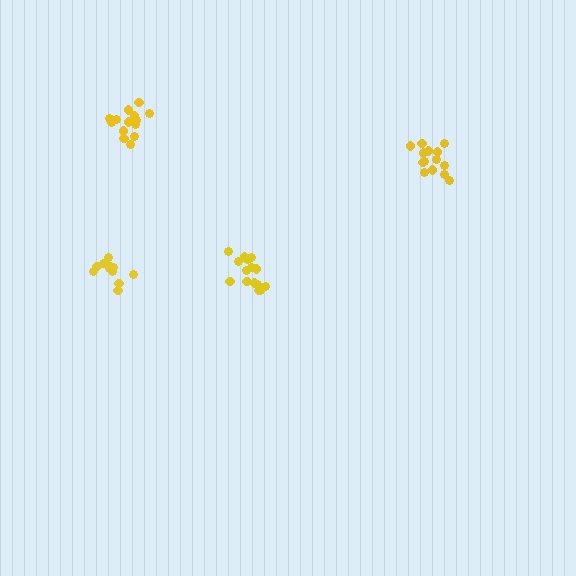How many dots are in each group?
Group 1: 11 dots, Group 2: 14 dots, Group 3: 16 dots, Group 4: 14 dots (55 total).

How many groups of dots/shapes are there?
There are 4 groups.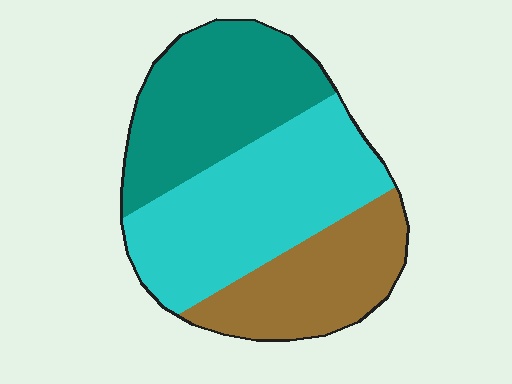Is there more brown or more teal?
Teal.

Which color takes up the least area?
Brown, at roughly 25%.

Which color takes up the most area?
Cyan, at roughly 40%.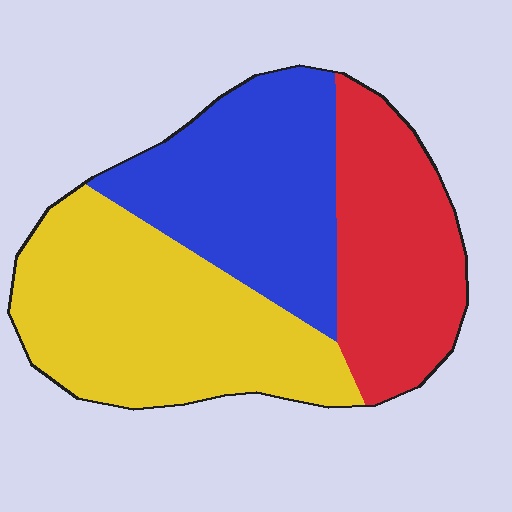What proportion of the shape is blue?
Blue covers 32% of the shape.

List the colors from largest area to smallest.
From largest to smallest: yellow, blue, red.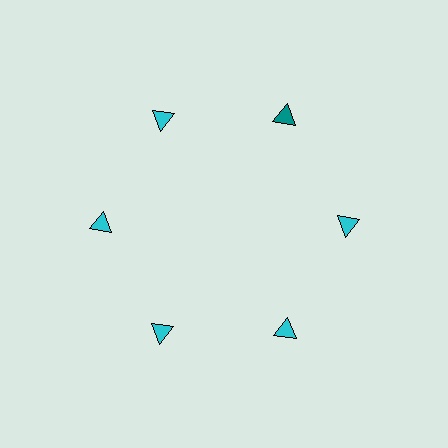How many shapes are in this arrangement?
There are 6 shapes arranged in a ring pattern.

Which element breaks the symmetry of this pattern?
The teal triangle at roughly the 1 o'clock position breaks the symmetry. All other shapes are cyan triangles.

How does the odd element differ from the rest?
It has a different color: teal instead of cyan.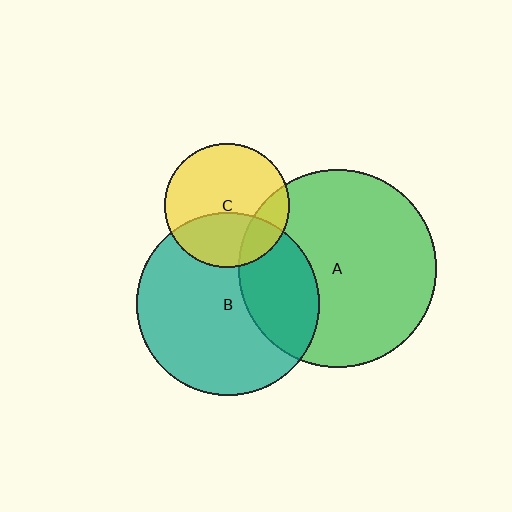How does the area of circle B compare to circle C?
Approximately 2.2 times.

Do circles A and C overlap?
Yes.